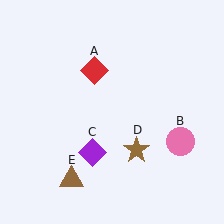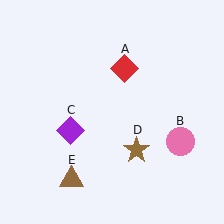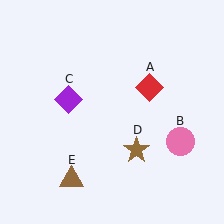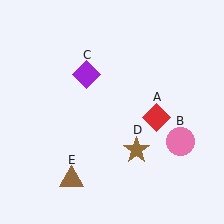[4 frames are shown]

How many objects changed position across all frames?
2 objects changed position: red diamond (object A), purple diamond (object C).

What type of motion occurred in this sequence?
The red diamond (object A), purple diamond (object C) rotated clockwise around the center of the scene.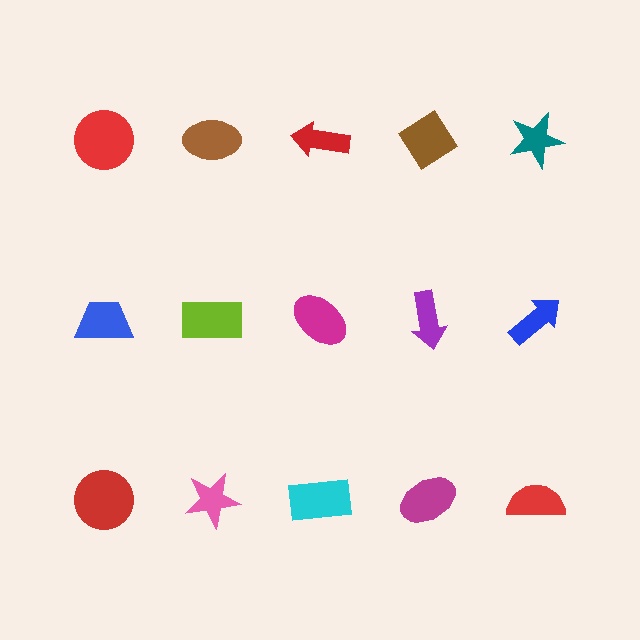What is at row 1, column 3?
A red arrow.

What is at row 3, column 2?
A pink star.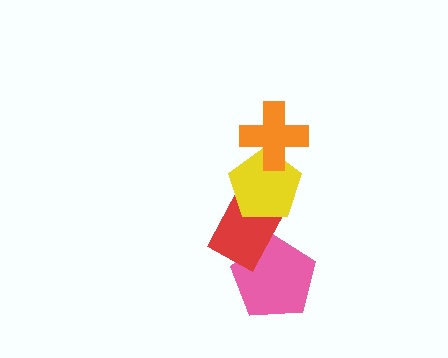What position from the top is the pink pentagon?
The pink pentagon is 4th from the top.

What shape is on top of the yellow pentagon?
The orange cross is on top of the yellow pentagon.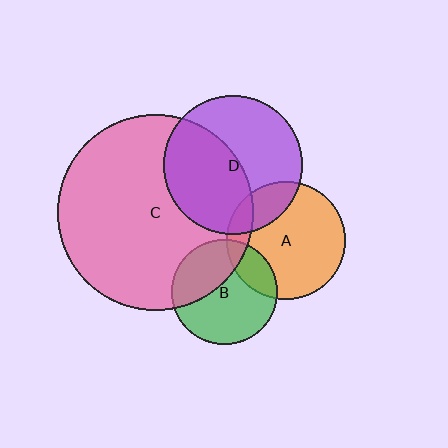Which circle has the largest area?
Circle C (pink).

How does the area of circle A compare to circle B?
Approximately 1.3 times.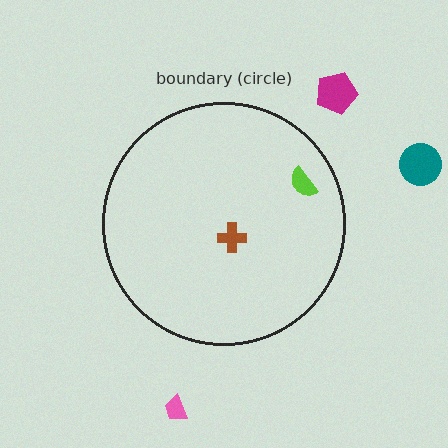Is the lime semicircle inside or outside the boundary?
Inside.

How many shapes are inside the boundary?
2 inside, 3 outside.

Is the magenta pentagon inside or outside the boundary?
Outside.